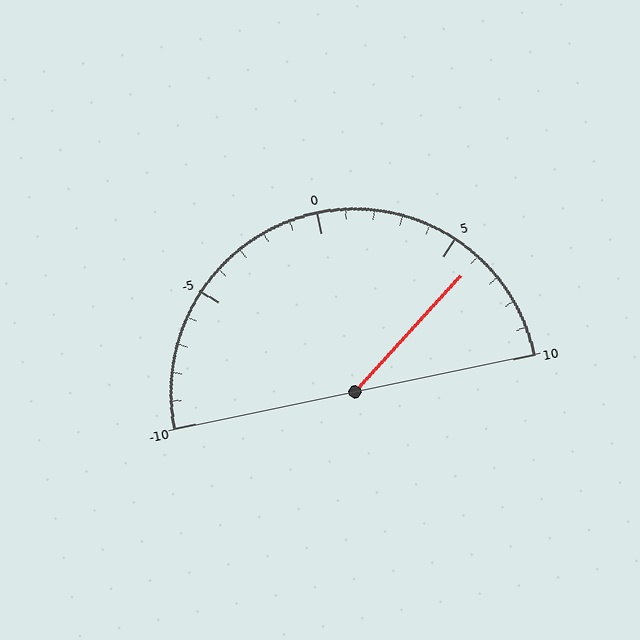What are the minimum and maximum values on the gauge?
The gauge ranges from -10 to 10.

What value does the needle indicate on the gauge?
The needle indicates approximately 6.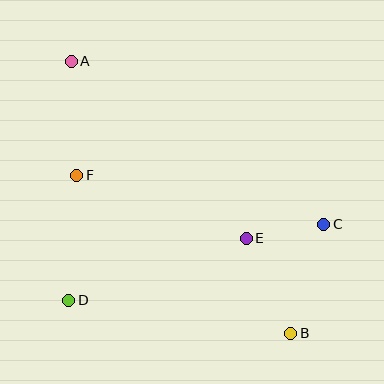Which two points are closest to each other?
Points C and E are closest to each other.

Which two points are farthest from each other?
Points A and B are farthest from each other.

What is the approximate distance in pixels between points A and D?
The distance between A and D is approximately 239 pixels.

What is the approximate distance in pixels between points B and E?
The distance between B and E is approximately 104 pixels.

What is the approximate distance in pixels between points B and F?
The distance between B and F is approximately 266 pixels.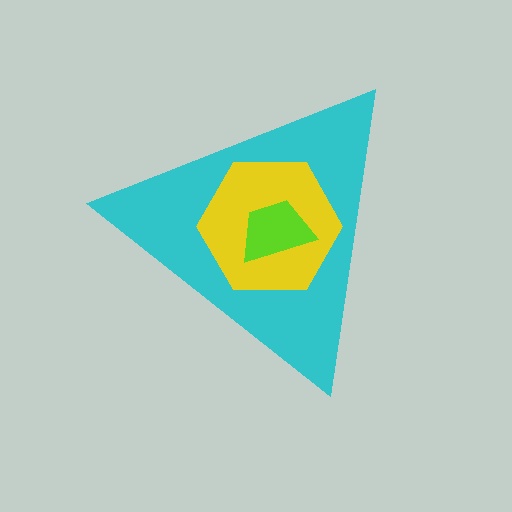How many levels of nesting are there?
3.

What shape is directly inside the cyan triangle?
The yellow hexagon.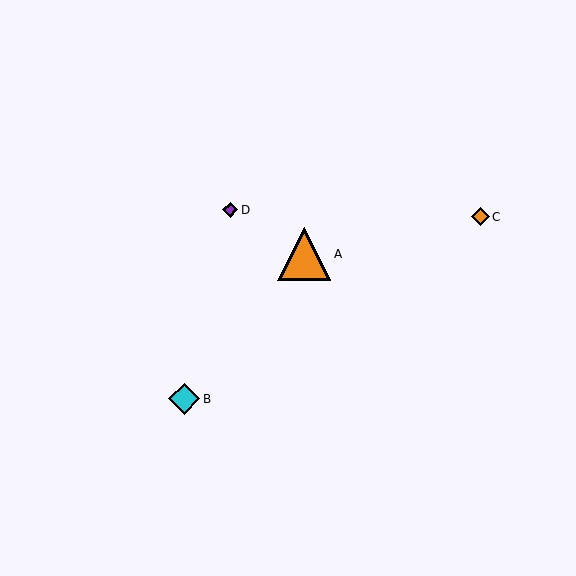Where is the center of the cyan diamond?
The center of the cyan diamond is at (184, 399).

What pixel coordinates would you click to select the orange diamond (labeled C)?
Click at (480, 217) to select the orange diamond C.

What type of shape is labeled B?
Shape B is a cyan diamond.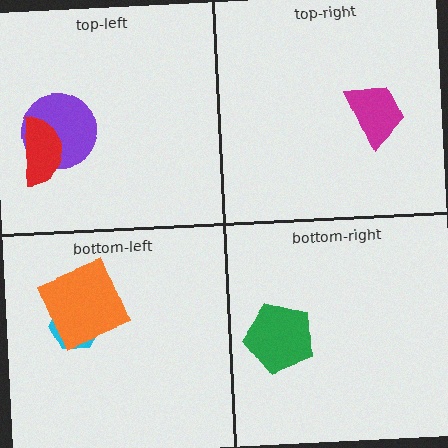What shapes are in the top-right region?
The magenta trapezoid.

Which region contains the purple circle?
The top-left region.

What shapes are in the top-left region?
The purple circle, the red semicircle.